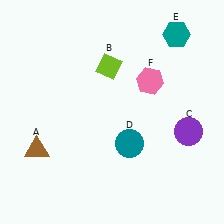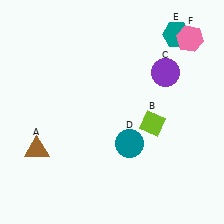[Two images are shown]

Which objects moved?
The objects that moved are: the lime diamond (B), the purple circle (C), the pink hexagon (F).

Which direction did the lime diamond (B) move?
The lime diamond (B) moved down.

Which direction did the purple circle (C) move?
The purple circle (C) moved up.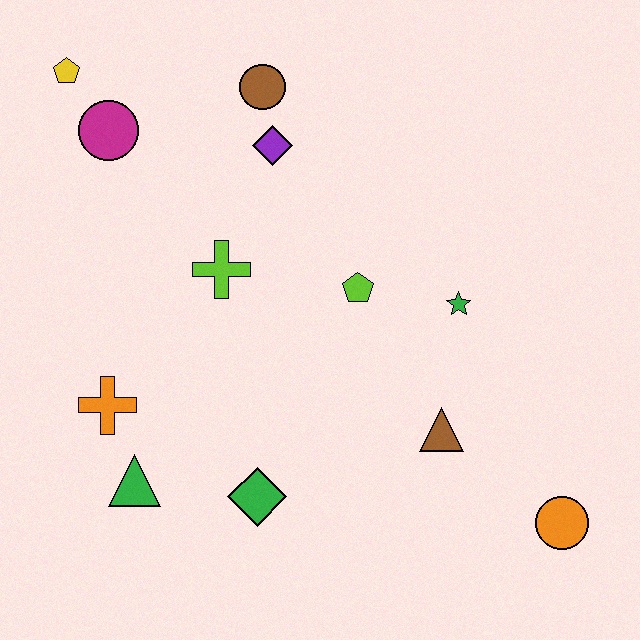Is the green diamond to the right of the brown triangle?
No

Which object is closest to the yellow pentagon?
The magenta circle is closest to the yellow pentagon.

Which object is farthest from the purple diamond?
The orange circle is farthest from the purple diamond.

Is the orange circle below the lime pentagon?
Yes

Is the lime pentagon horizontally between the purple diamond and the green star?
Yes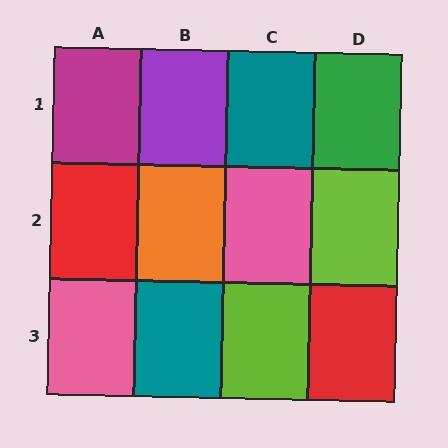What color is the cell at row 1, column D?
Green.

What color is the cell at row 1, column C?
Teal.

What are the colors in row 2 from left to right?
Red, orange, pink, lime.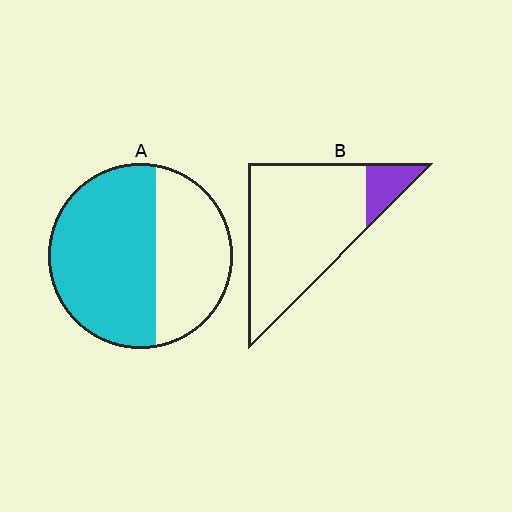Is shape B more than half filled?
No.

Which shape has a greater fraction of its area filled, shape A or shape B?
Shape A.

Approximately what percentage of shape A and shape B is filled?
A is approximately 60% and B is approximately 15%.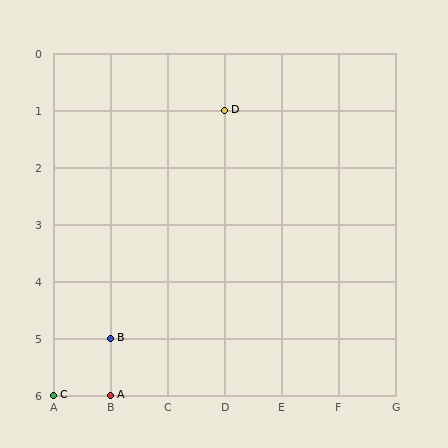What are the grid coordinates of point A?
Point A is at grid coordinates (B, 6).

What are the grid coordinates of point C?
Point C is at grid coordinates (A, 6).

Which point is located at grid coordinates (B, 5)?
Point B is at (B, 5).